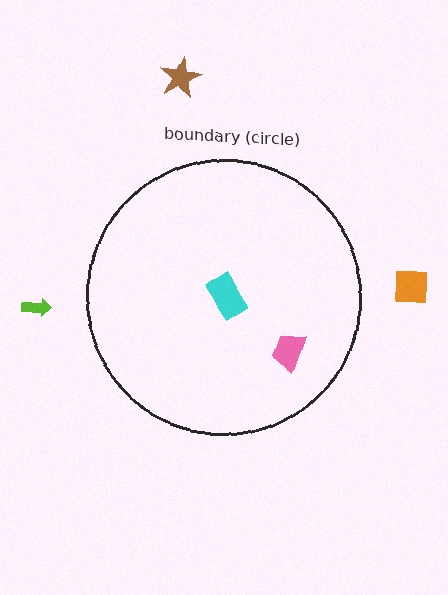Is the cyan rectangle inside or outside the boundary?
Inside.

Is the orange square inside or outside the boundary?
Outside.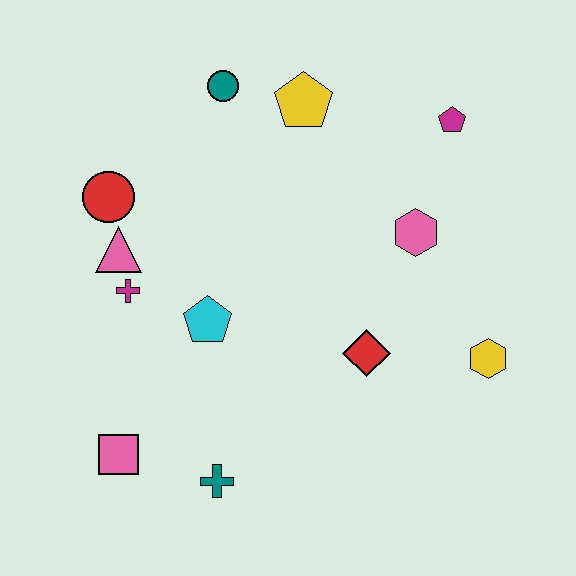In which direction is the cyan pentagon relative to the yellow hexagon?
The cyan pentagon is to the left of the yellow hexagon.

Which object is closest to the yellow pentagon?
The teal circle is closest to the yellow pentagon.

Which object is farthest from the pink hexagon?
The pink square is farthest from the pink hexagon.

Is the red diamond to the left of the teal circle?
No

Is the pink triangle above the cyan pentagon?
Yes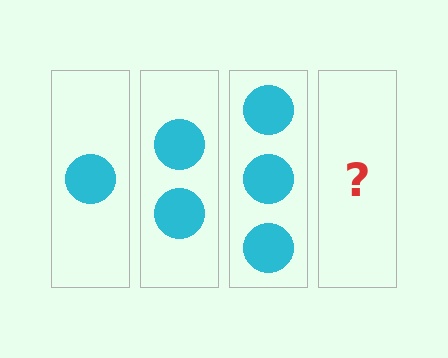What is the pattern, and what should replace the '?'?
The pattern is that each step adds one more circle. The '?' should be 4 circles.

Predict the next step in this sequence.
The next step is 4 circles.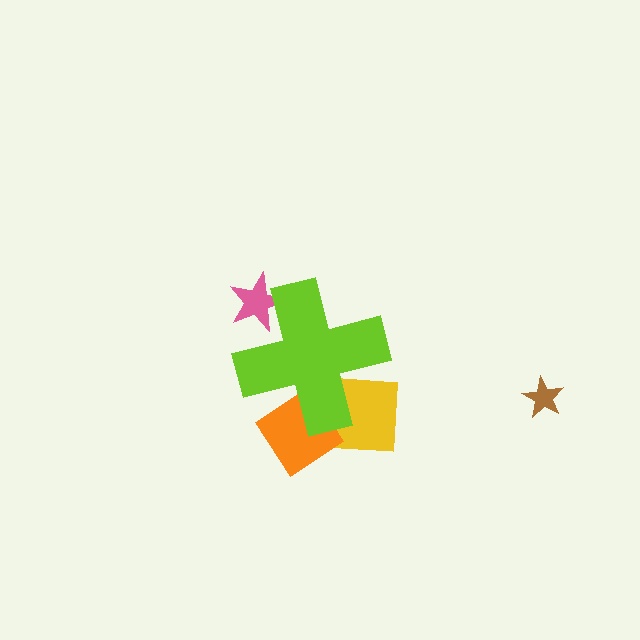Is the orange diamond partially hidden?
Yes, the orange diamond is partially hidden behind the lime cross.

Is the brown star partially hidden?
No, the brown star is fully visible.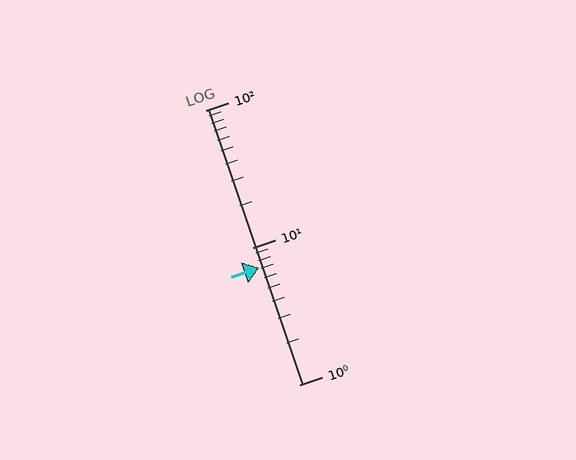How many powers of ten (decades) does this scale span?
The scale spans 2 decades, from 1 to 100.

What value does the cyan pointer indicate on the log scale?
The pointer indicates approximately 7.1.